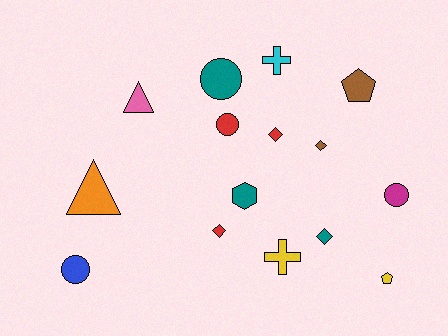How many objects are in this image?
There are 15 objects.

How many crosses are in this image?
There are 2 crosses.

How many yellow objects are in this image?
There are 2 yellow objects.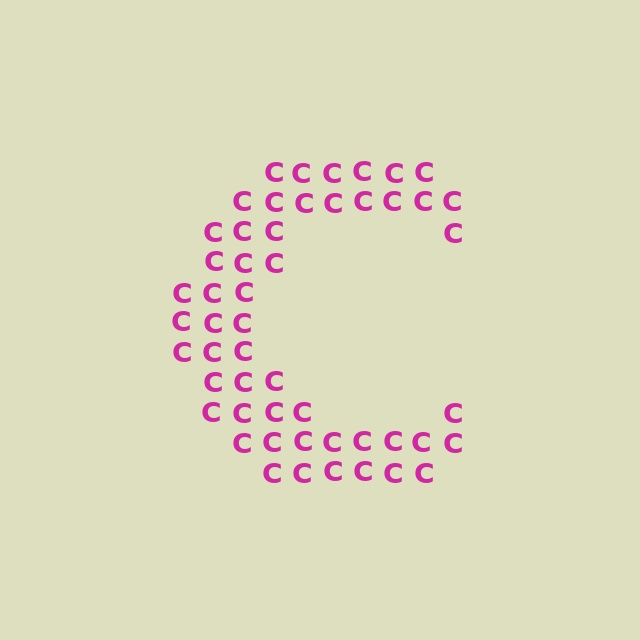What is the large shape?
The large shape is the letter C.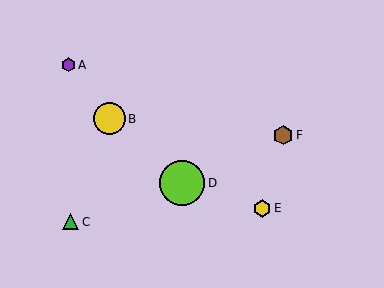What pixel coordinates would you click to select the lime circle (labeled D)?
Click at (182, 183) to select the lime circle D.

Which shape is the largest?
The lime circle (labeled D) is the largest.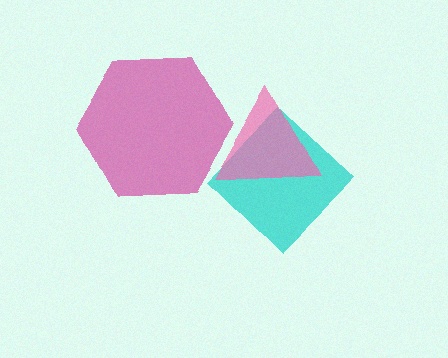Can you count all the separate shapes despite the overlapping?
Yes, there are 3 separate shapes.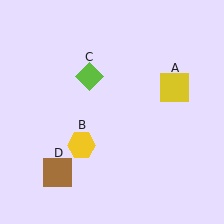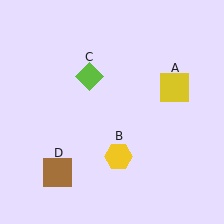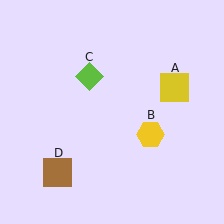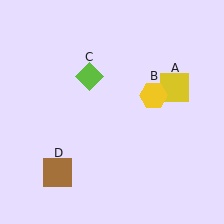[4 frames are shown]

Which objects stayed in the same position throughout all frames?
Yellow square (object A) and lime diamond (object C) and brown square (object D) remained stationary.